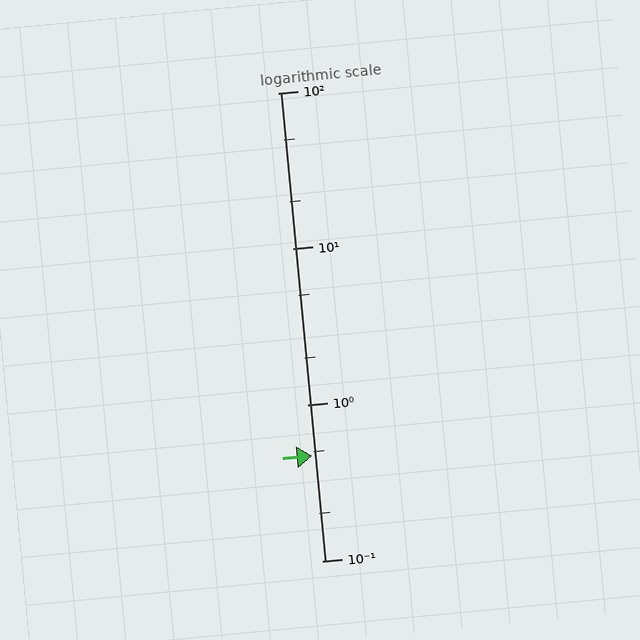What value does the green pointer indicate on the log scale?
The pointer indicates approximately 0.47.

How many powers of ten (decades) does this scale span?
The scale spans 3 decades, from 0.1 to 100.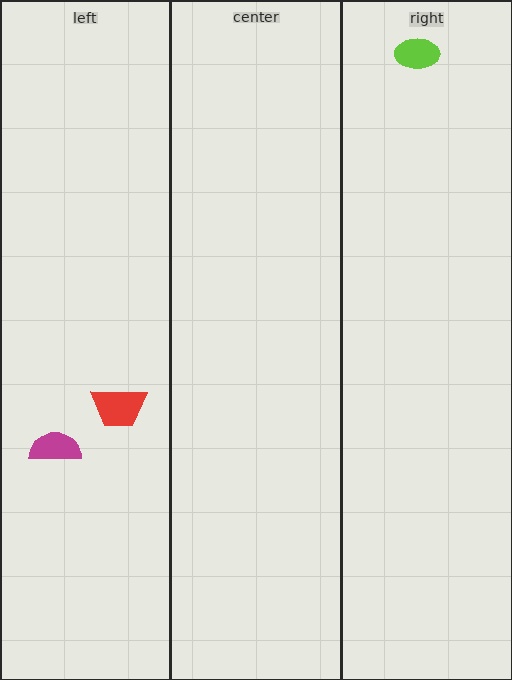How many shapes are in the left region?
2.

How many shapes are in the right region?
1.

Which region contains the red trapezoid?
The left region.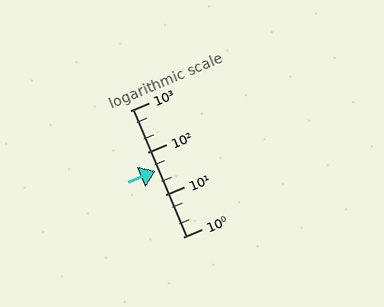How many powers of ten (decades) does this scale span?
The scale spans 3 decades, from 1 to 1000.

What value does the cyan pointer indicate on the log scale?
The pointer indicates approximately 36.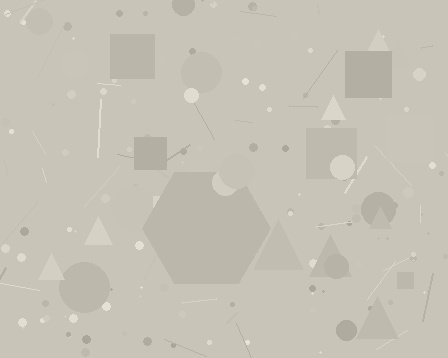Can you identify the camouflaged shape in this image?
The camouflaged shape is a hexagon.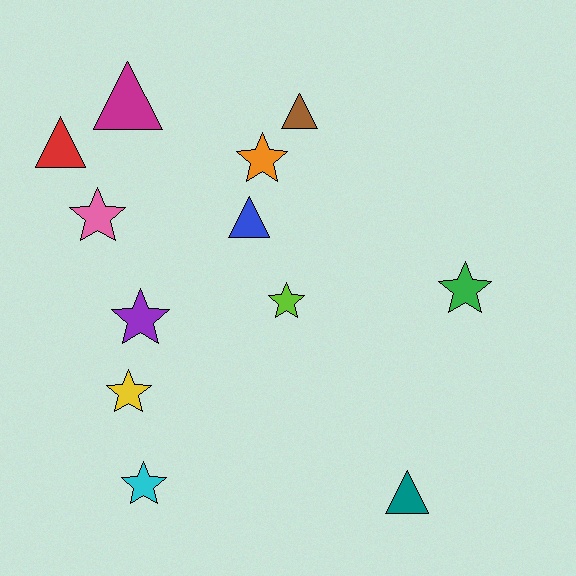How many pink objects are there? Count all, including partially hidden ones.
There is 1 pink object.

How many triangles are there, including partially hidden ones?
There are 5 triangles.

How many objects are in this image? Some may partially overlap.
There are 12 objects.